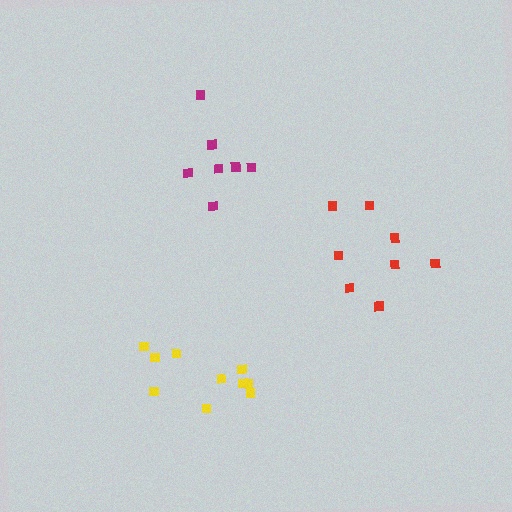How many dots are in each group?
Group 1: 8 dots, Group 2: 10 dots, Group 3: 7 dots (25 total).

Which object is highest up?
The magenta cluster is topmost.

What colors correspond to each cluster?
The clusters are colored: red, yellow, magenta.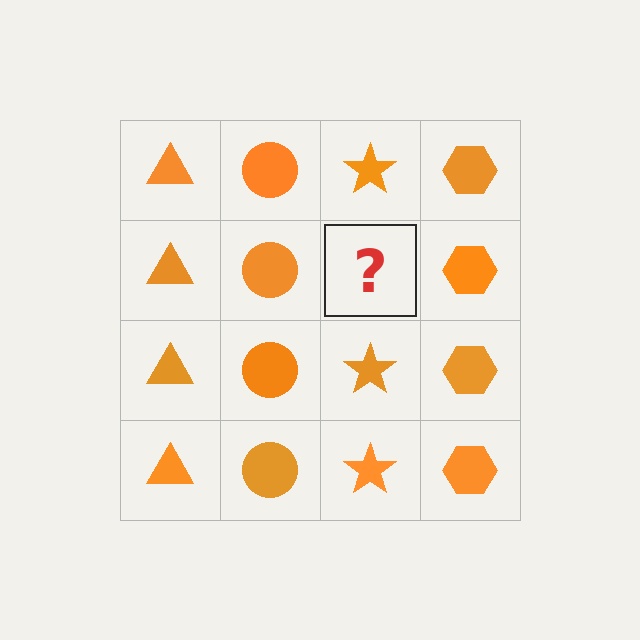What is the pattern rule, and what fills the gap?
The rule is that each column has a consistent shape. The gap should be filled with an orange star.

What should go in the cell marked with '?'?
The missing cell should contain an orange star.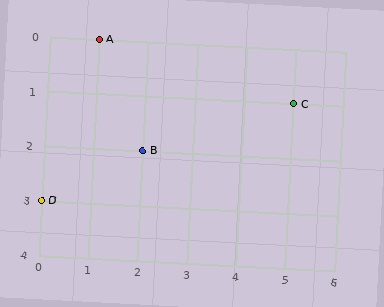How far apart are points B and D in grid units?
Points B and D are 2 columns and 1 row apart (about 2.2 grid units diagonally).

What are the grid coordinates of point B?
Point B is at grid coordinates (2, 2).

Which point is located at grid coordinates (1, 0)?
Point A is at (1, 0).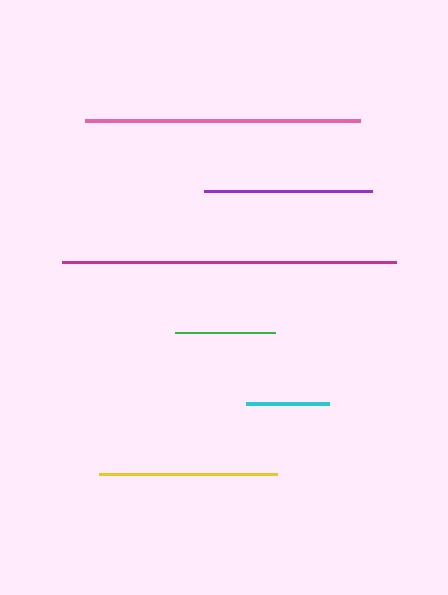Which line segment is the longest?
The magenta line is the longest at approximately 334 pixels.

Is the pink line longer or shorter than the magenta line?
The magenta line is longer than the pink line.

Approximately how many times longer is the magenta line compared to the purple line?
The magenta line is approximately 2.0 times the length of the purple line.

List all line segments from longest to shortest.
From longest to shortest: magenta, pink, yellow, purple, green, cyan.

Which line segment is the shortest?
The cyan line is the shortest at approximately 83 pixels.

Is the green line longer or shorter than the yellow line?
The yellow line is longer than the green line.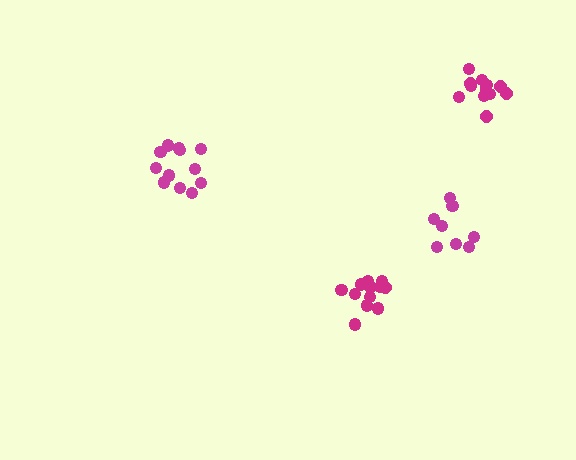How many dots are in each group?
Group 1: 12 dots, Group 2: 12 dots, Group 3: 12 dots, Group 4: 8 dots (44 total).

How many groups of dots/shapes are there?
There are 4 groups.